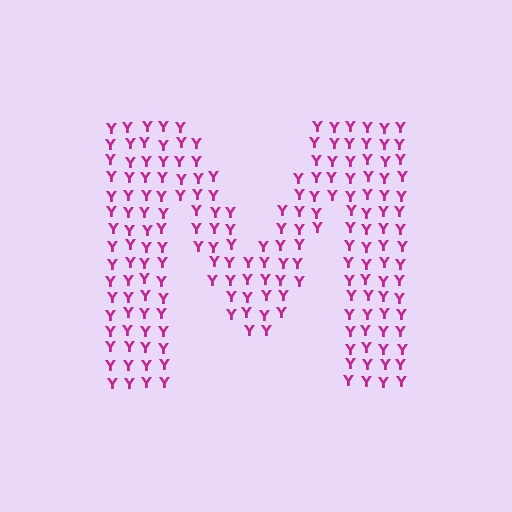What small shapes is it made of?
It is made of small letter Y's.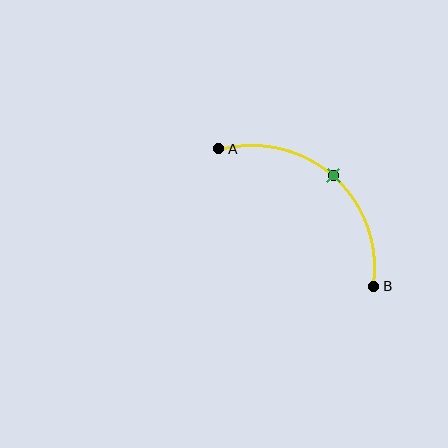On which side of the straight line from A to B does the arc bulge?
The arc bulges above and to the right of the straight line connecting A and B.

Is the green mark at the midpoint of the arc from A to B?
Yes. The green mark lies on the arc at equal arc-length from both A and B — it is the arc midpoint.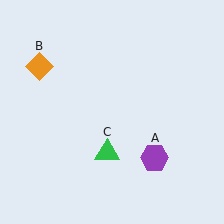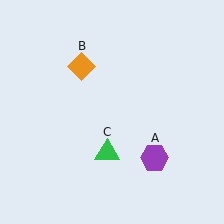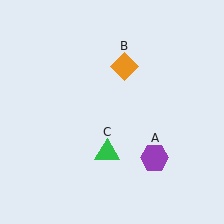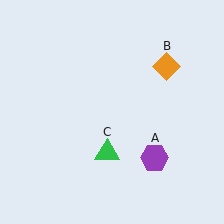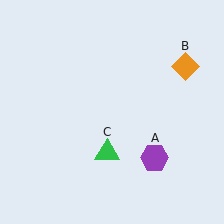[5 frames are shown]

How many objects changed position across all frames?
1 object changed position: orange diamond (object B).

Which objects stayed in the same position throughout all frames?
Purple hexagon (object A) and green triangle (object C) remained stationary.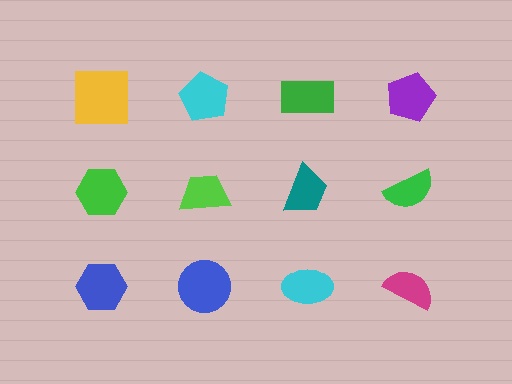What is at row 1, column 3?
A green rectangle.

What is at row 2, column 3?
A teal trapezoid.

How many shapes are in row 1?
4 shapes.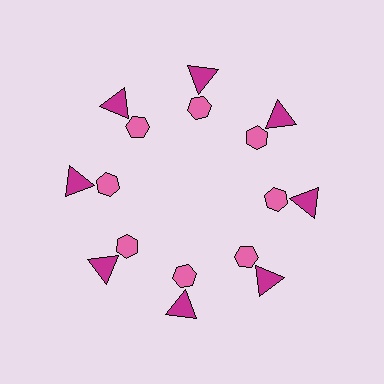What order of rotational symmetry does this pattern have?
This pattern has 8-fold rotational symmetry.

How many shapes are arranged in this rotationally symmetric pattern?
There are 16 shapes, arranged in 8 groups of 2.